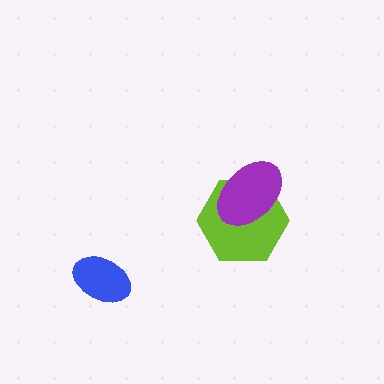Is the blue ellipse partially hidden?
No, no other shape covers it.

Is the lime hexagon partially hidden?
Yes, it is partially covered by another shape.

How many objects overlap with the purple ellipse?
1 object overlaps with the purple ellipse.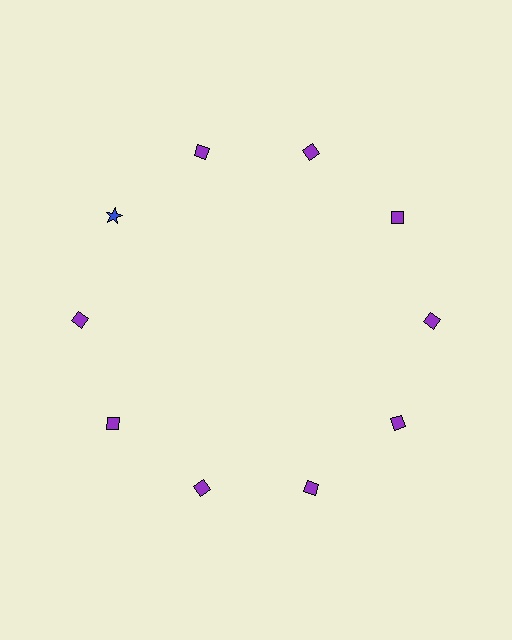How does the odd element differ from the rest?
It differs in both color (blue instead of purple) and shape (star instead of diamond).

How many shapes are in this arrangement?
There are 10 shapes arranged in a ring pattern.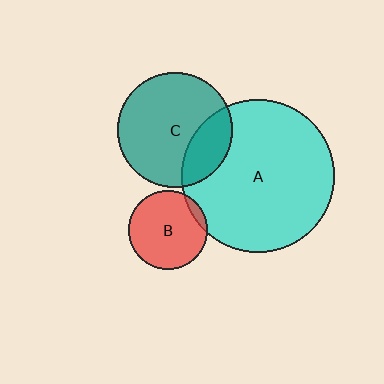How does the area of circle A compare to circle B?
Approximately 3.7 times.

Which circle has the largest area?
Circle A (cyan).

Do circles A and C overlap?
Yes.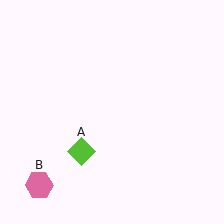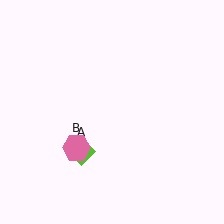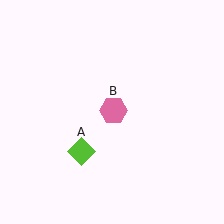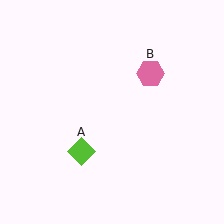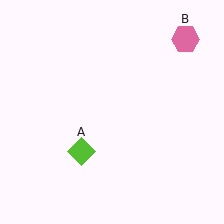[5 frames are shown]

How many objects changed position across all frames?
1 object changed position: pink hexagon (object B).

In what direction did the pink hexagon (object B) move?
The pink hexagon (object B) moved up and to the right.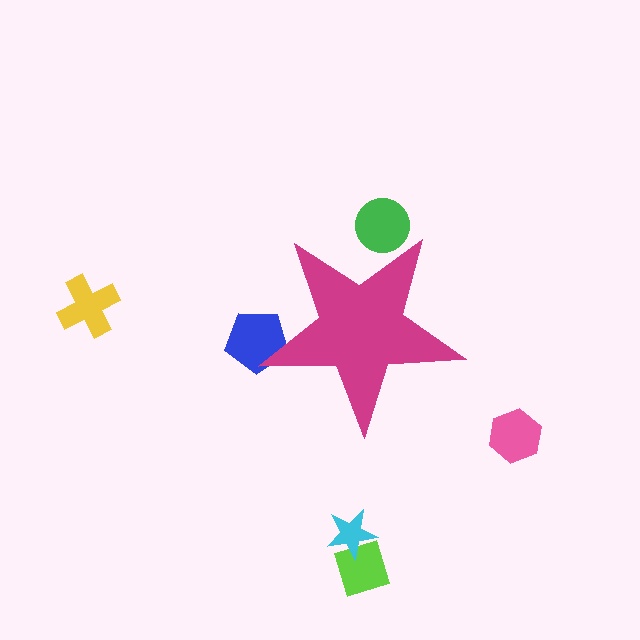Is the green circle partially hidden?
Yes, the green circle is partially hidden behind the magenta star.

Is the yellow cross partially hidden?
No, the yellow cross is fully visible.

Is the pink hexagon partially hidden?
No, the pink hexagon is fully visible.